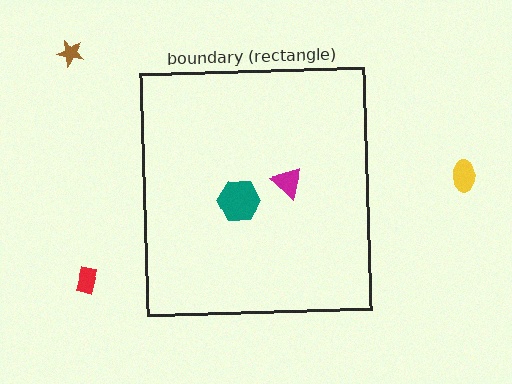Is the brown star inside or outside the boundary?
Outside.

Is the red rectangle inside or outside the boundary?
Outside.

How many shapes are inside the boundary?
2 inside, 3 outside.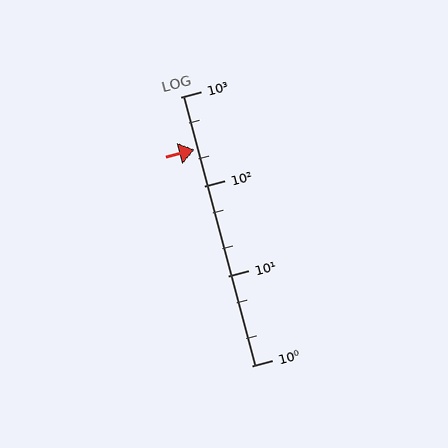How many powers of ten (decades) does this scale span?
The scale spans 3 decades, from 1 to 1000.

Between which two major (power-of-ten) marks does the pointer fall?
The pointer is between 100 and 1000.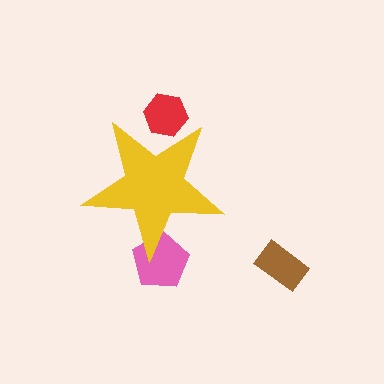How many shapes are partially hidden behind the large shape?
2 shapes are partially hidden.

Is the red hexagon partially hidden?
Yes, the red hexagon is partially hidden behind the yellow star.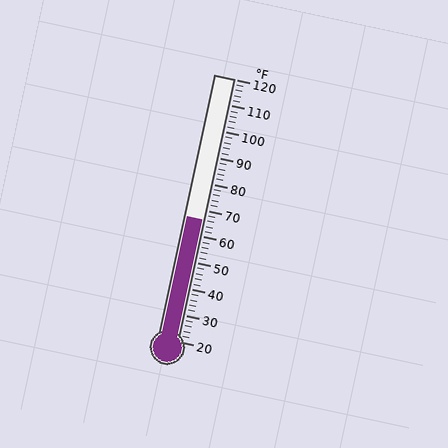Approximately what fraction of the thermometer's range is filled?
The thermometer is filled to approximately 45% of its range.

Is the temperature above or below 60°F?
The temperature is above 60°F.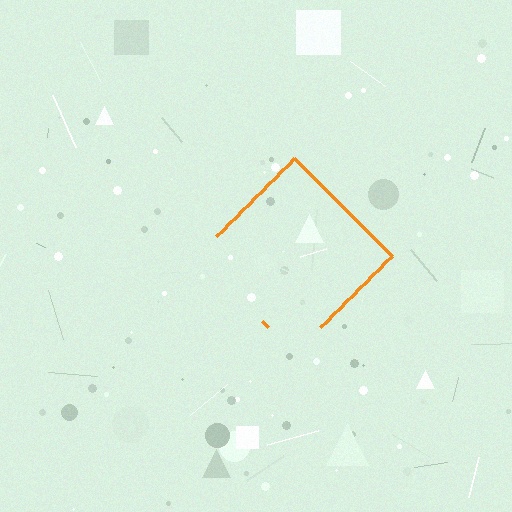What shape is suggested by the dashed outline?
The dashed outline suggests a diamond.